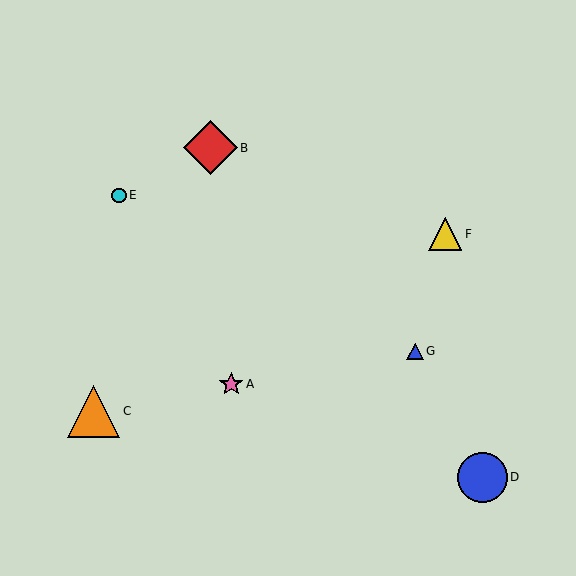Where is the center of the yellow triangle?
The center of the yellow triangle is at (445, 234).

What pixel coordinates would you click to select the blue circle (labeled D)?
Click at (482, 477) to select the blue circle D.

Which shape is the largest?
The red diamond (labeled B) is the largest.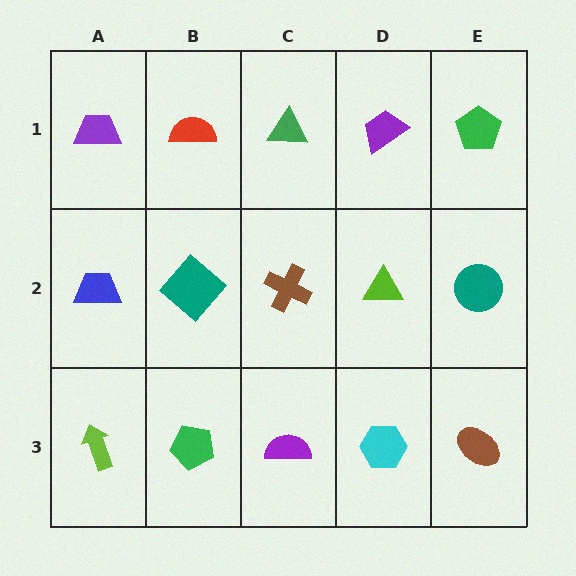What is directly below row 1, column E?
A teal circle.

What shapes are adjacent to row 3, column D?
A lime triangle (row 2, column D), a purple semicircle (row 3, column C), a brown ellipse (row 3, column E).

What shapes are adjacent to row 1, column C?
A brown cross (row 2, column C), a red semicircle (row 1, column B), a purple trapezoid (row 1, column D).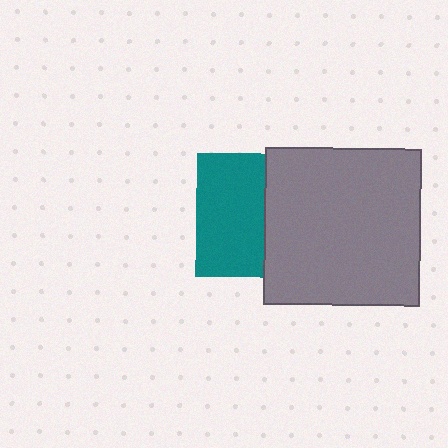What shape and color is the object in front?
The object in front is a gray square.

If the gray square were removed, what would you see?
You would see the complete teal square.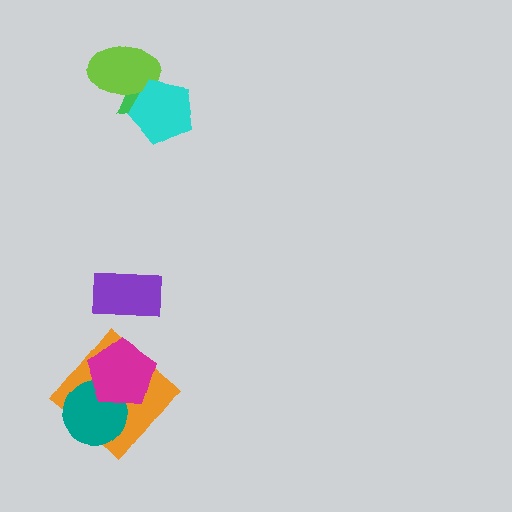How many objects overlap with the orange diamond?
2 objects overlap with the orange diamond.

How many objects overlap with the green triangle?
2 objects overlap with the green triangle.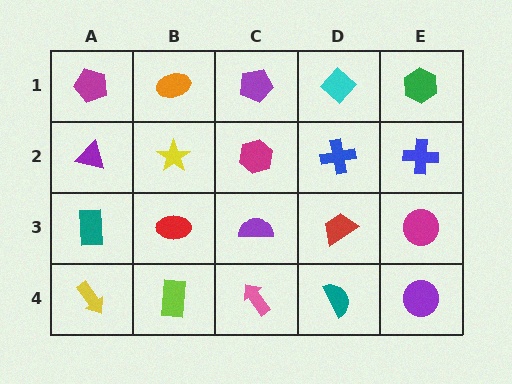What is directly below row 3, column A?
A yellow arrow.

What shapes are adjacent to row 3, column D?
A blue cross (row 2, column D), a teal semicircle (row 4, column D), a purple semicircle (row 3, column C), a magenta circle (row 3, column E).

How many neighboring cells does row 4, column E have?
2.